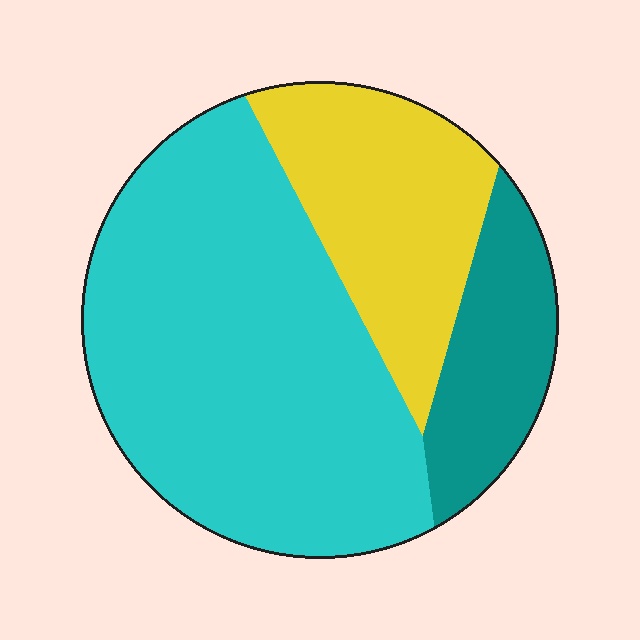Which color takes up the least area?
Teal, at roughly 15%.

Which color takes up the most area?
Cyan, at roughly 60%.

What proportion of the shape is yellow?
Yellow takes up about one quarter (1/4) of the shape.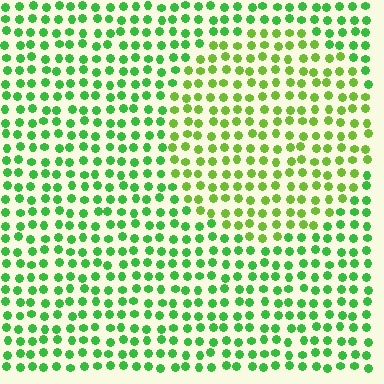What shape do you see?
I see a circle.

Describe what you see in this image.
The image is filled with small green elements in a uniform arrangement. A circle-shaped region is visible where the elements are tinted to a slightly different hue, forming a subtle color boundary.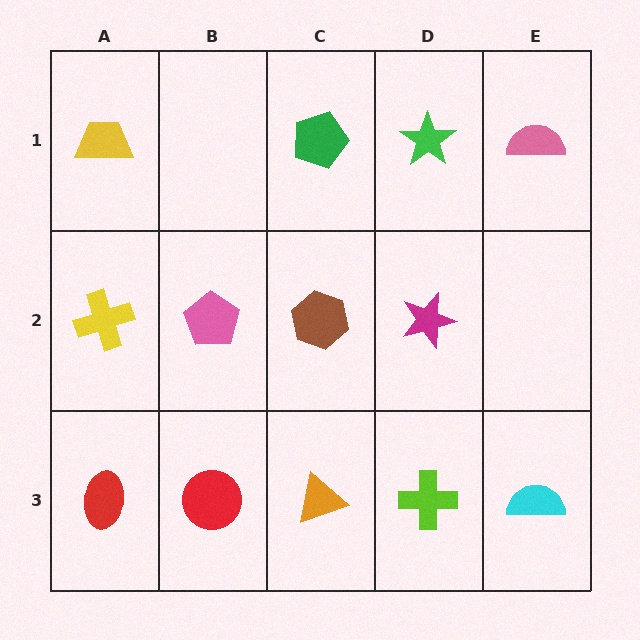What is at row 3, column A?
A red ellipse.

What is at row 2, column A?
A yellow cross.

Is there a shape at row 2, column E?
No, that cell is empty.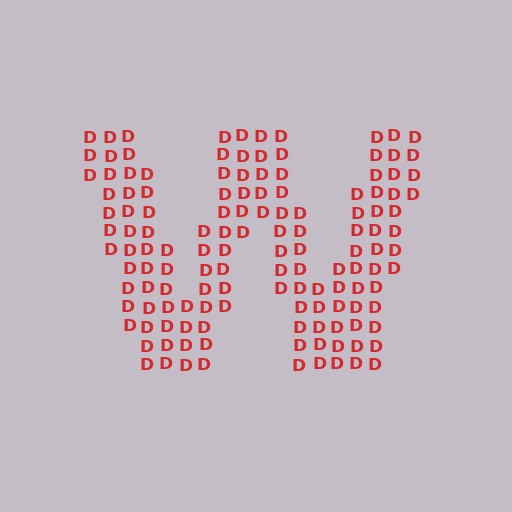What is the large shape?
The large shape is the letter W.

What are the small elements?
The small elements are letter D's.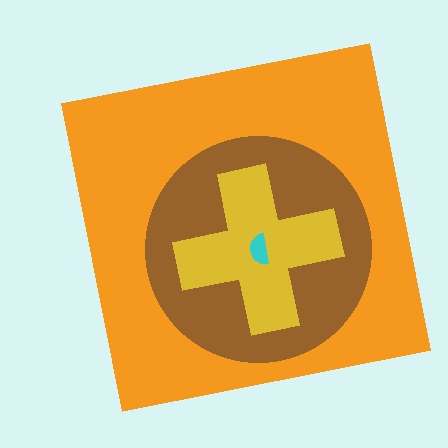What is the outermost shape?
The orange square.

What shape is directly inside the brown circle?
The yellow cross.